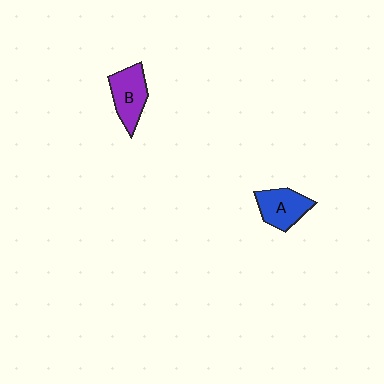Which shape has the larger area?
Shape B (purple).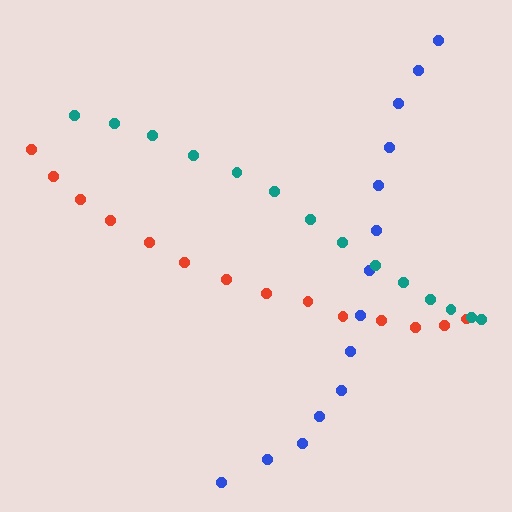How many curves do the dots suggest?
There are 3 distinct paths.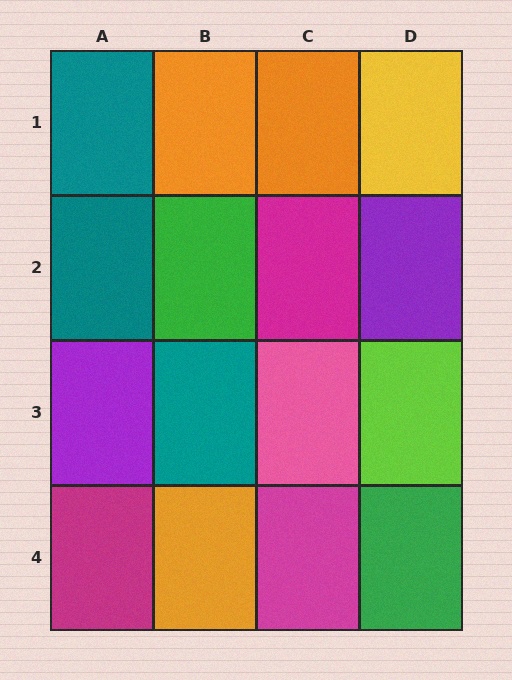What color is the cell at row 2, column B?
Green.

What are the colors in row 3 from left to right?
Purple, teal, pink, lime.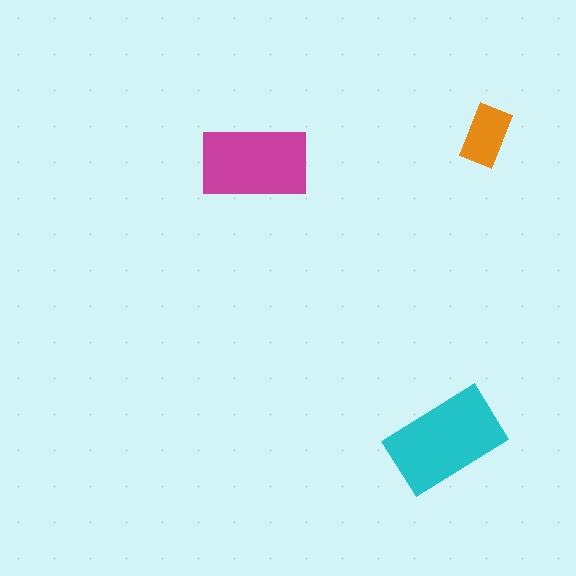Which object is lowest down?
The cyan rectangle is bottommost.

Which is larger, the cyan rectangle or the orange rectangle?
The cyan one.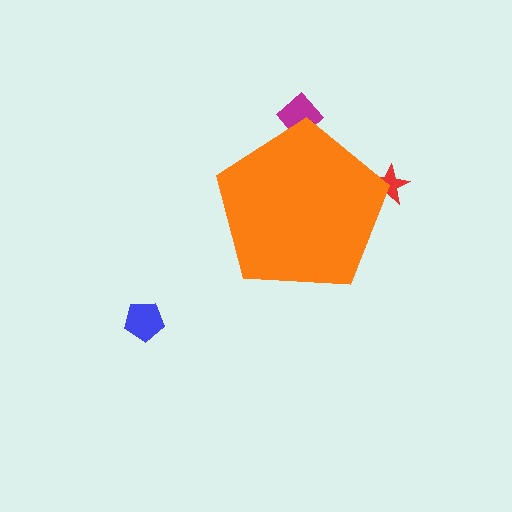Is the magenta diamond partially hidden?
Yes, the magenta diamond is partially hidden behind the orange pentagon.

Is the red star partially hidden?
Yes, the red star is partially hidden behind the orange pentagon.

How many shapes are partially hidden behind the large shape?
2 shapes are partially hidden.